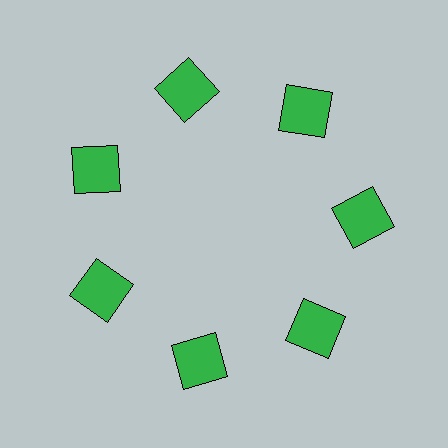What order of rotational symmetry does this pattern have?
This pattern has 7-fold rotational symmetry.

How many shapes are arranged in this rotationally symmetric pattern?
There are 7 shapes, arranged in 7 groups of 1.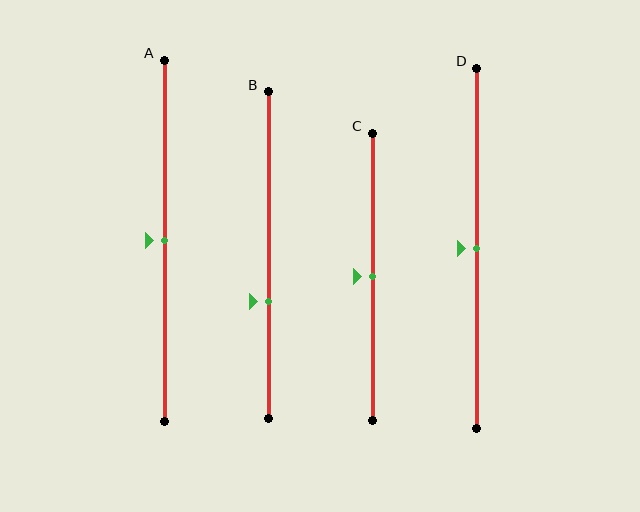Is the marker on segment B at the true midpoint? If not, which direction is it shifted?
No, the marker on segment B is shifted downward by about 14% of the segment length.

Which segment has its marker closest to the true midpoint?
Segment A has its marker closest to the true midpoint.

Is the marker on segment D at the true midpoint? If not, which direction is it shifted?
Yes, the marker on segment D is at the true midpoint.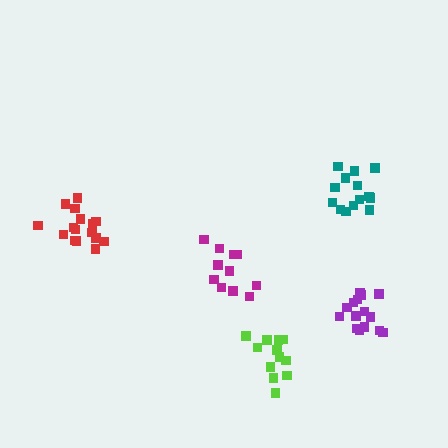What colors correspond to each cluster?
The clusters are colored: teal, red, lime, purple, magenta.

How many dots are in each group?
Group 1: 14 dots, Group 2: 16 dots, Group 3: 12 dots, Group 4: 16 dots, Group 5: 11 dots (69 total).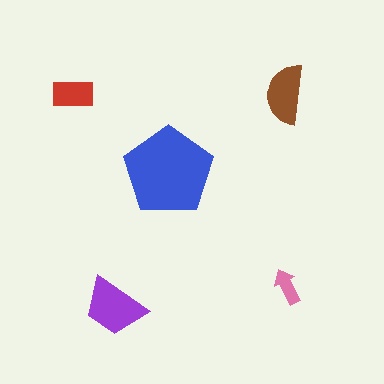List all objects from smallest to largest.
The pink arrow, the red rectangle, the brown semicircle, the purple trapezoid, the blue pentagon.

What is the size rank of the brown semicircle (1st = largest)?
3rd.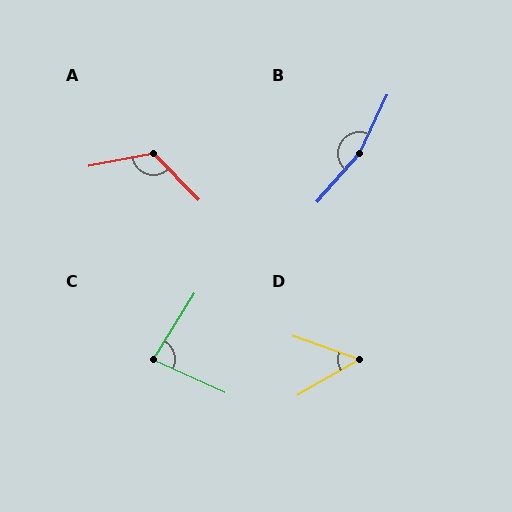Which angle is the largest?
B, at approximately 164 degrees.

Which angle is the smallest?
D, at approximately 49 degrees.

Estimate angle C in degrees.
Approximately 82 degrees.